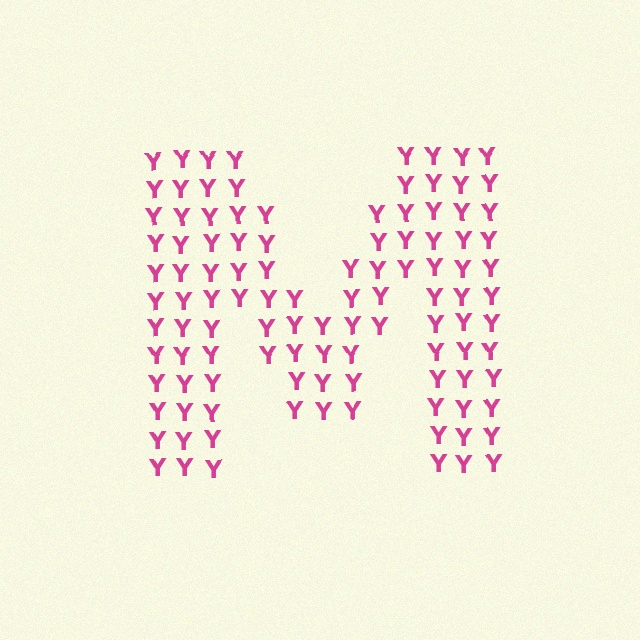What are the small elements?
The small elements are letter Y's.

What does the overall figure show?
The overall figure shows the letter M.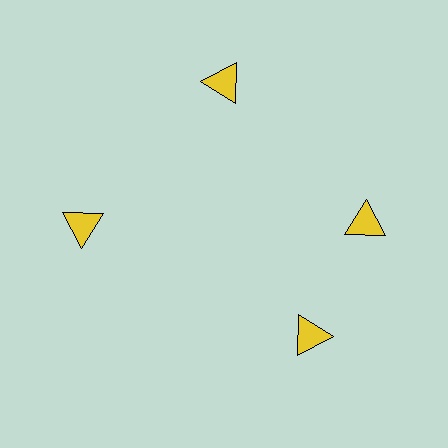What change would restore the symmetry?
The symmetry would be restored by rotating it back into even spacing with its neighbors so that all 4 triangles sit at equal angles and equal distance from the center.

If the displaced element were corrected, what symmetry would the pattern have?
It would have 4-fold rotational symmetry — the pattern would map onto itself every 90 degrees.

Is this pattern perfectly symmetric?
No. The 4 yellow triangles are arranged in a ring, but one element near the 6 o'clock position is rotated out of alignment along the ring, breaking the 4-fold rotational symmetry.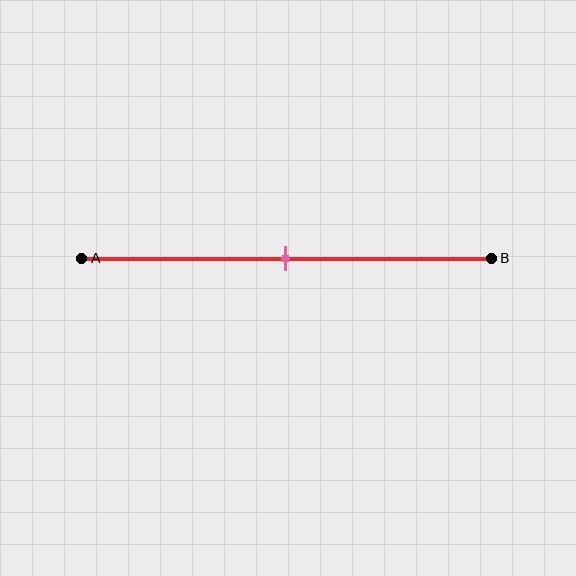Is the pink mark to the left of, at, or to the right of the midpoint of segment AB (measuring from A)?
The pink mark is approximately at the midpoint of segment AB.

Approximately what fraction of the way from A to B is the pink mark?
The pink mark is approximately 50% of the way from A to B.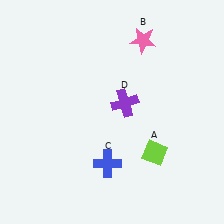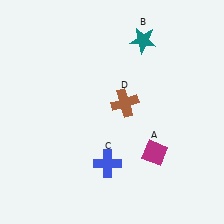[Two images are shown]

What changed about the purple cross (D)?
In Image 1, D is purple. In Image 2, it changed to brown.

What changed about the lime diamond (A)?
In Image 1, A is lime. In Image 2, it changed to magenta.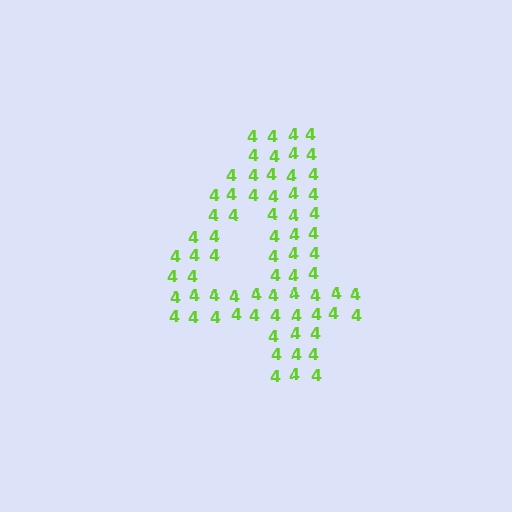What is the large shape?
The large shape is the digit 4.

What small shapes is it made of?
It is made of small digit 4's.